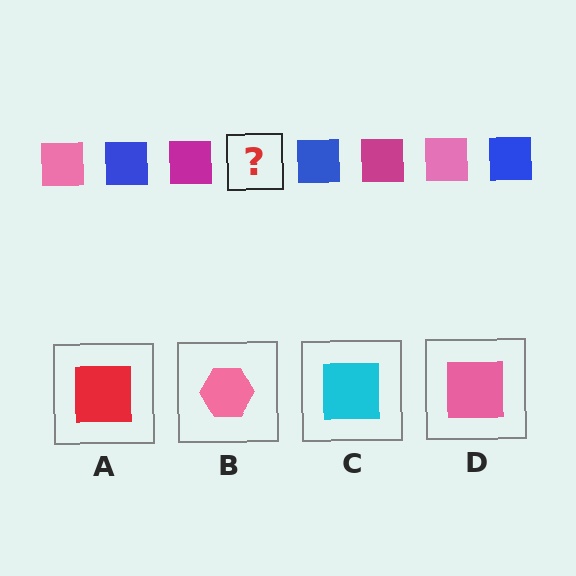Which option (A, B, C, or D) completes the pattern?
D.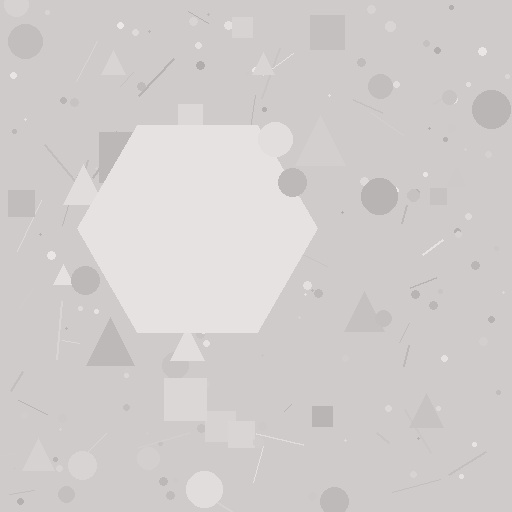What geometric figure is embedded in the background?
A hexagon is embedded in the background.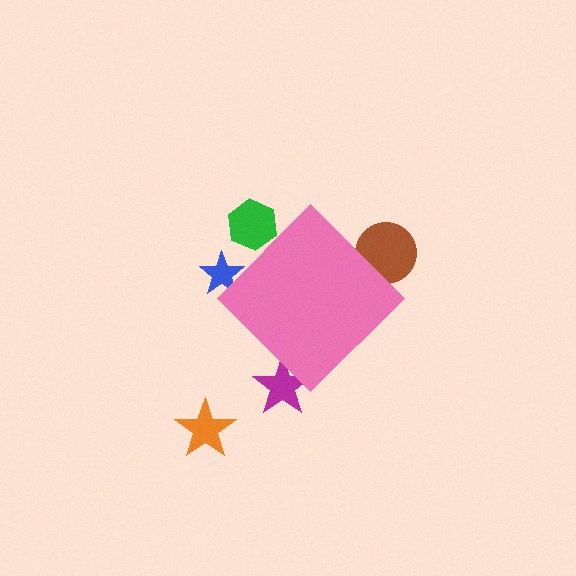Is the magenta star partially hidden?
Yes, the magenta star is partially hidden behind the pink diamond.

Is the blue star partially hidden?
Yes, the blue star is partially hidden behind the pink diamond.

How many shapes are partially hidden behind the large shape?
4 shapes are partially hidden.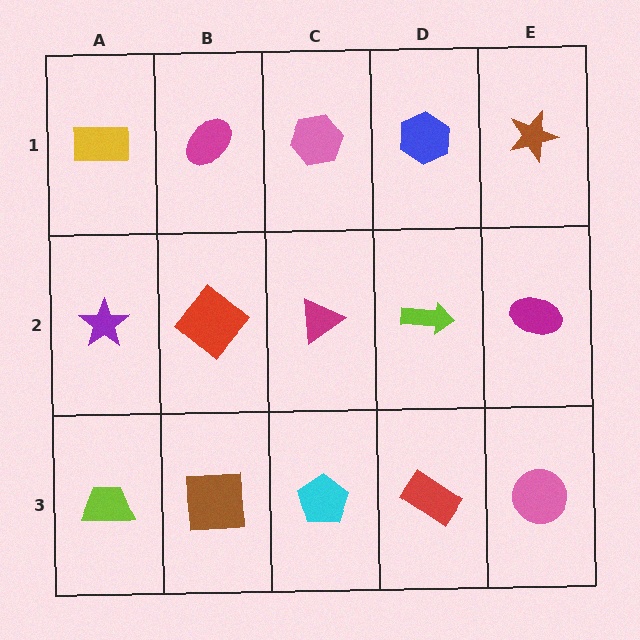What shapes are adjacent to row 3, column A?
A purple star (row 2, column A), a brown square (row 3, column B).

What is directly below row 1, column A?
A purple star.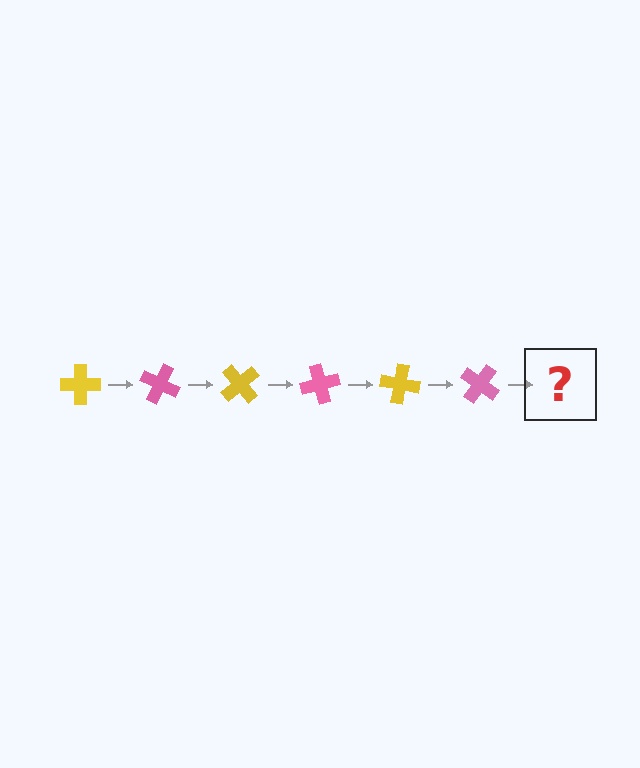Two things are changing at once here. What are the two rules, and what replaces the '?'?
The two rules are that it rotates 25 degrees each step and the color cycles through yellow and pink. The '?' should be a yellow cross, rotated 150 degrees from the start.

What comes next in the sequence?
The next element should be a yellow cross, rotated 150 degrees from the start.